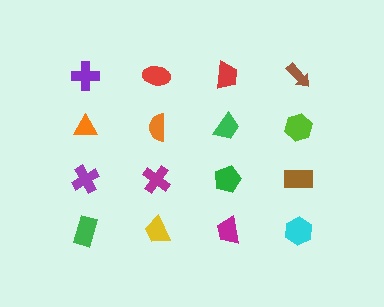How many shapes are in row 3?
4 shapes.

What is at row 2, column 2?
An orange semicircle.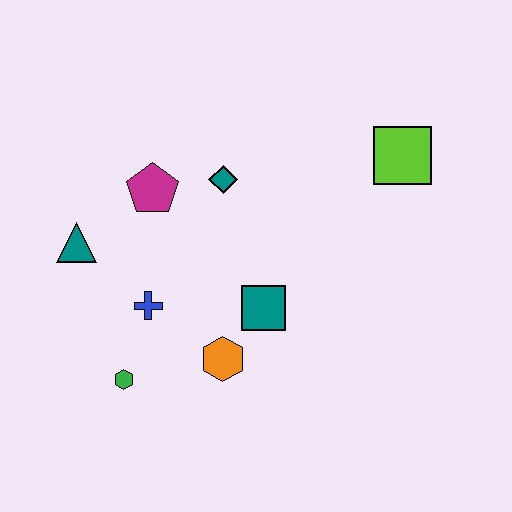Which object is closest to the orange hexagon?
The teal square is closest to the orange hexagon.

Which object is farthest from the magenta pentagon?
The lime square is farthest from the magenta pentagon.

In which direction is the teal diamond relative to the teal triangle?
The teal diamond is to the right of the teal triangle.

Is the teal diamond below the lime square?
Yes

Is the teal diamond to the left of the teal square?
Yes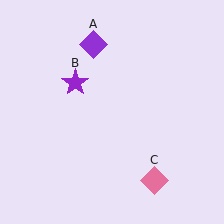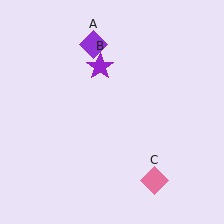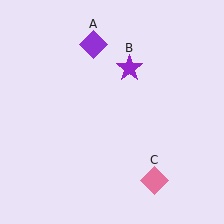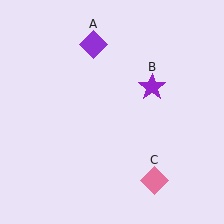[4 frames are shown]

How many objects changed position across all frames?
1 object changed position: purple star (object B).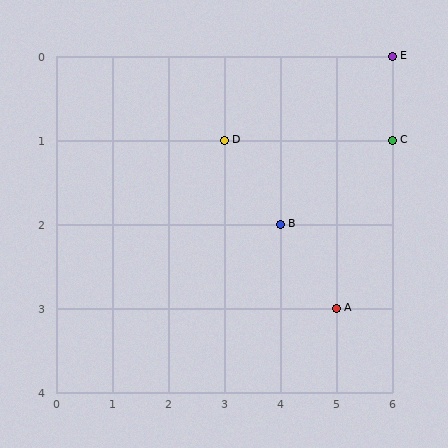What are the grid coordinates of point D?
Point D is at grid coordinates (3, 1).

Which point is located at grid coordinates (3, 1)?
Point D is at (3, 1).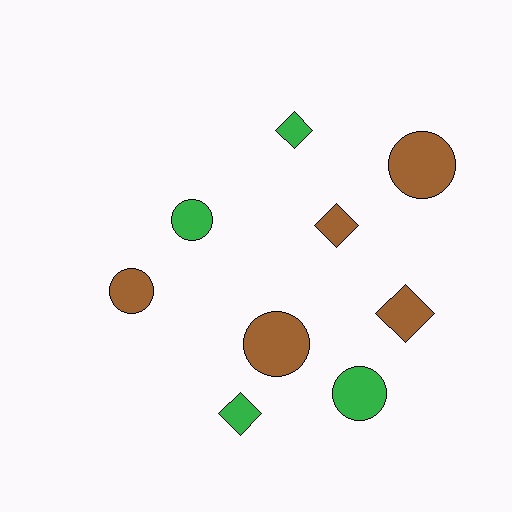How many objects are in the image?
There are 9 objects.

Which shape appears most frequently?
Circle, with 5 objects.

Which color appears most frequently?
Brown, with 5 objects.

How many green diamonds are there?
There are 2 green diamonds.